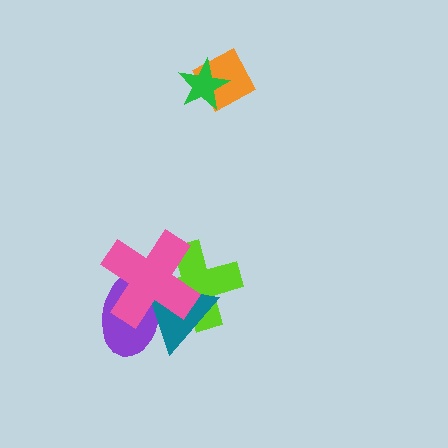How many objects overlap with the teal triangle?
3 objects overlap with the teal triangle.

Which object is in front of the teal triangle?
The pink cross is in front of the teal triangle.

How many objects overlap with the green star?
1 object overlaps with the green star.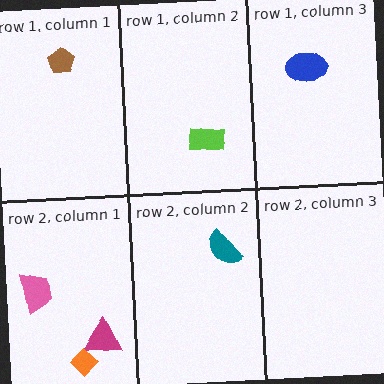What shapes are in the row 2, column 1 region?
The magenta triangle, the orange diamond, the pink trapezoid.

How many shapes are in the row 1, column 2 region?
1.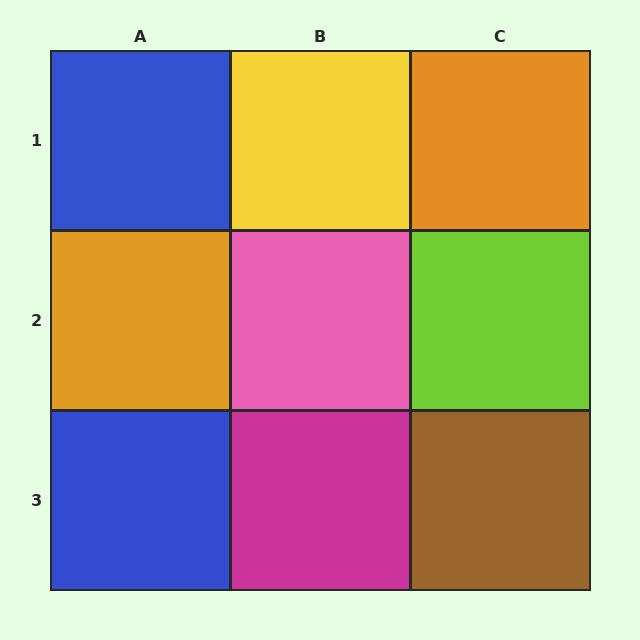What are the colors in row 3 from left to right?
Blue, magenta, brown.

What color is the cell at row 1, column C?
Orange.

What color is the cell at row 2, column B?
Pink.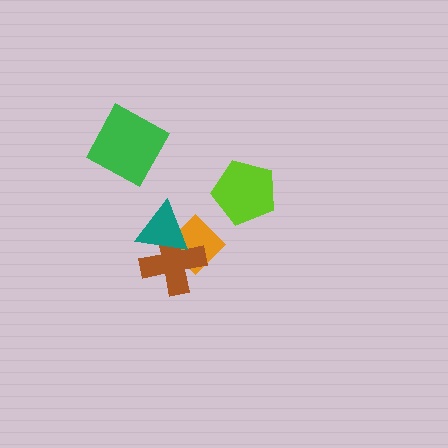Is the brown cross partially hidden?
Yes, it is partially covered by another shape.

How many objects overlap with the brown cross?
2 objects overlap with the brown cross.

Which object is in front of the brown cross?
The teal triangle is in front of the brown cross.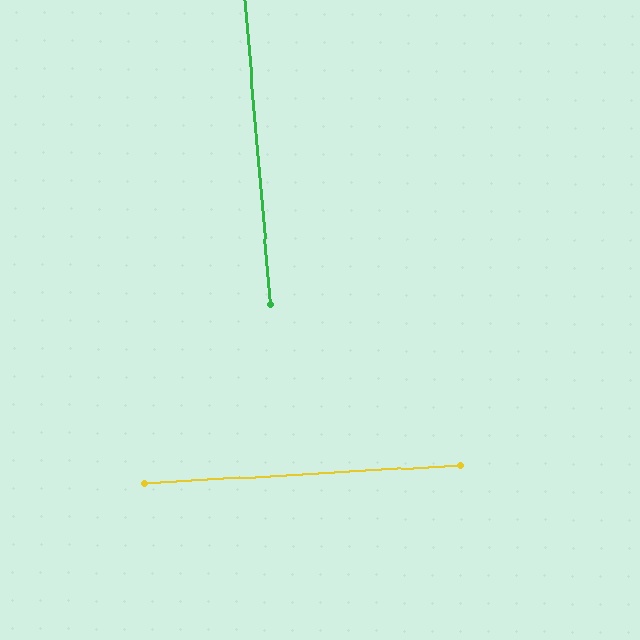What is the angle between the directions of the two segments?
Approximately 88 degrees.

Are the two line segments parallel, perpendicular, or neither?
Perpendicular — they meet at approximately 88°.